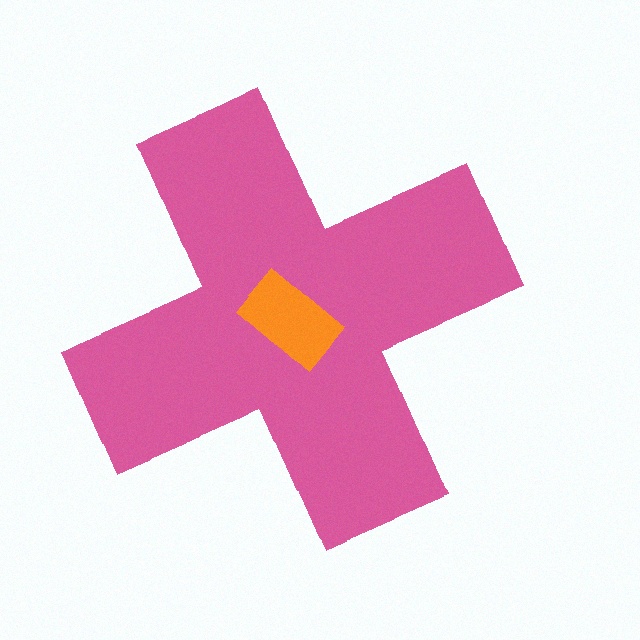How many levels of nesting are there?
2.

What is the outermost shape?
The pink cross.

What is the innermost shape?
The orange rectangle.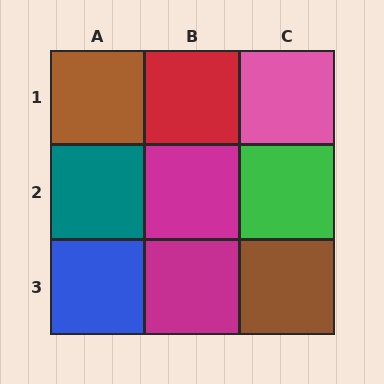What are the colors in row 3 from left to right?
Blue, magenta, brown.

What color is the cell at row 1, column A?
Brown.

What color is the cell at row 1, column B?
Red.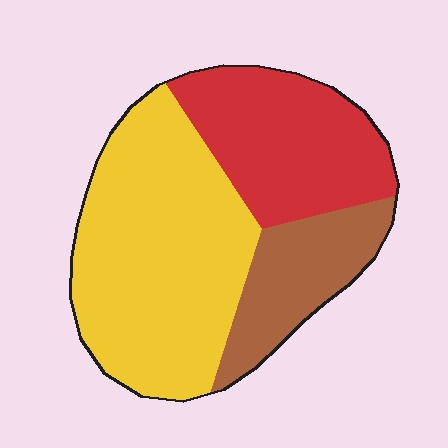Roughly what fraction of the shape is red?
Red takes up about one third (1/3) of the shape.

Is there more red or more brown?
Red.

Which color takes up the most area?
Yellow, at roughly 50%.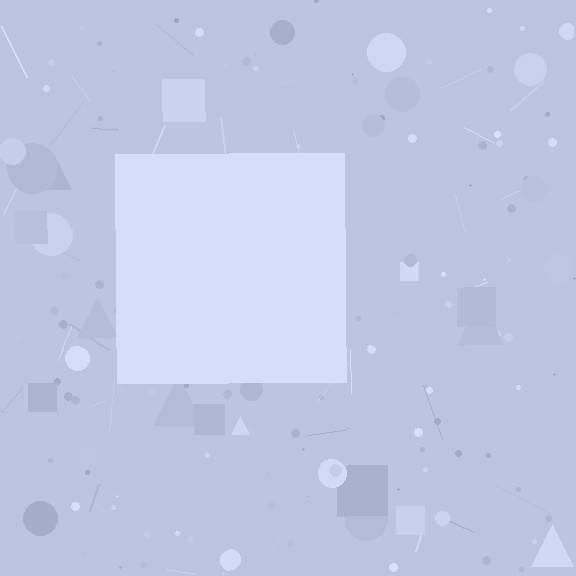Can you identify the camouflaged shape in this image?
The camouflaged shape is a square.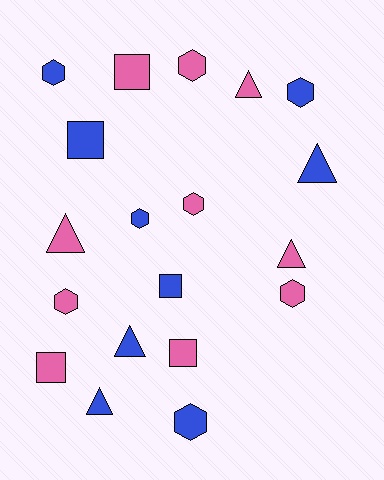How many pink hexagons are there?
There are 4 pink hexagons.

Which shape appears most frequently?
Hexagon, with 8 objects.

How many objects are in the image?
There are 19 objects.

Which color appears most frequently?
Pink, with 10 objects.